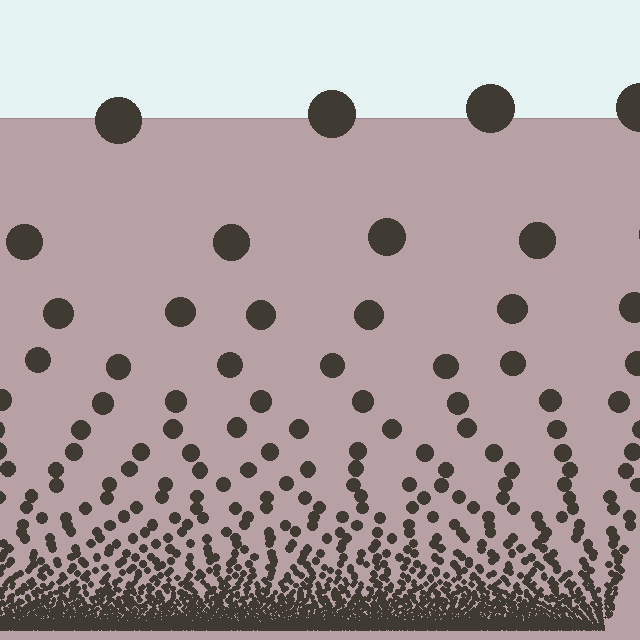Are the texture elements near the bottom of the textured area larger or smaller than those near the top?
Smaller. The gradient is inverted — elements near the bottom are smaller and denser.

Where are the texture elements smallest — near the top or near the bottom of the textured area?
Near the bottom.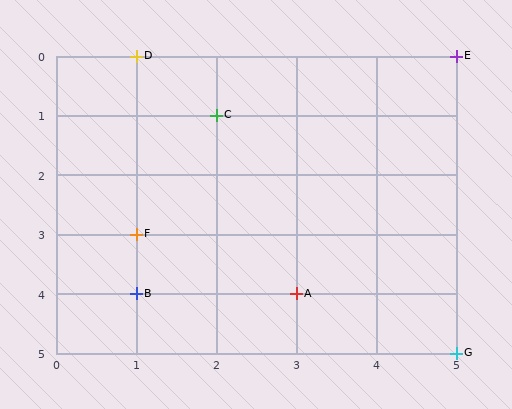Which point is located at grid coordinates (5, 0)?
Point E is at (5, 0).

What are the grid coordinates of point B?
Point B is at grid coordinates (1, 4).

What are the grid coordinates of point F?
Point F is at grid coordinates (1, 3).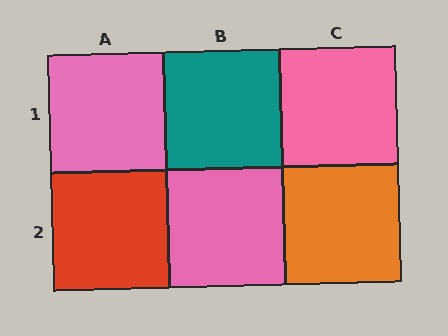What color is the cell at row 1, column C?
Pink.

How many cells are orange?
1 cell is orange.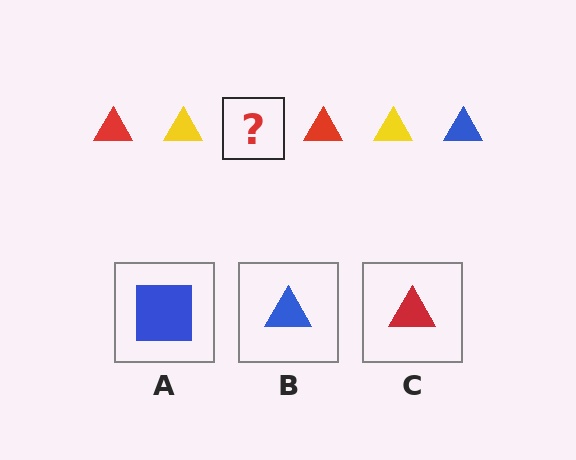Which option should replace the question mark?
Option B.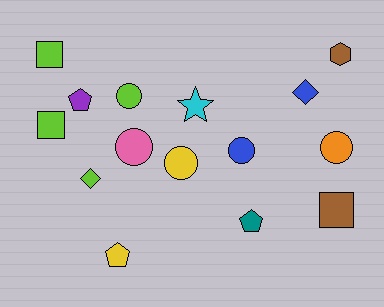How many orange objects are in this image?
There is 1 orange object.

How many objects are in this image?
There are 15 objects.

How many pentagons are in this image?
There are 3 pentagons.